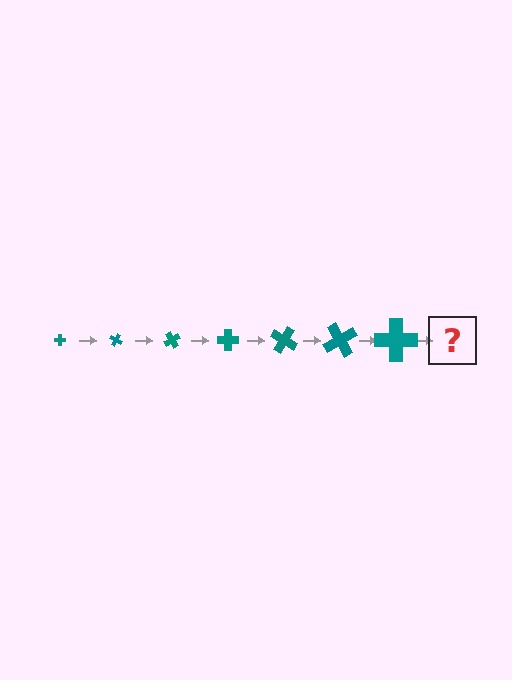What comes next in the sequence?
The next element should be a cross, larger than the previous one and rotated 210 degrees from the start.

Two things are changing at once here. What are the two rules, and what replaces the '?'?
The two rules are that the cross grows larger each step and it rotates 30 degrees each step. The '?' should be a cross, larger than the previous one and rotated 210 degrees from the start.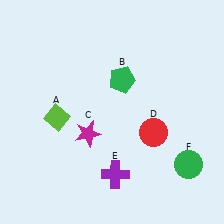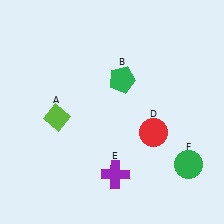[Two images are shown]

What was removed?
The magenta star (C) was removed in Image 2.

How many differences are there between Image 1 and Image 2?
There is 1 difference between the two images.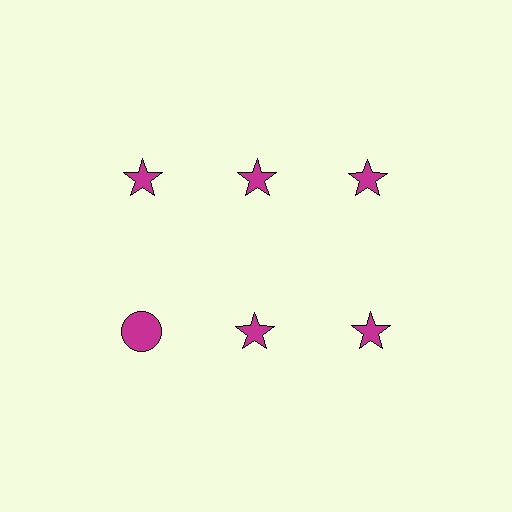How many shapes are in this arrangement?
There are 6 shapes arranged in a grid pattern.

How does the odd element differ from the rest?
It has a different shape: circle instead of star.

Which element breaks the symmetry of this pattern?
The magenta circle in the second row, leftmost column breaks the symmetry. All other shapes are magenta stars.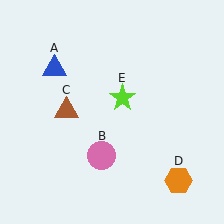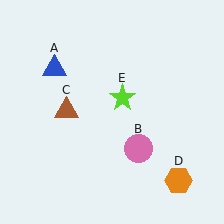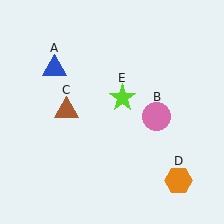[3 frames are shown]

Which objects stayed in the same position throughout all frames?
Blue triangle (object A) and brown triangle (object C) and orange hexagon (object D) and lime star (object E) remained stationary.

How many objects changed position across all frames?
1 object changed position: pink circle (object B).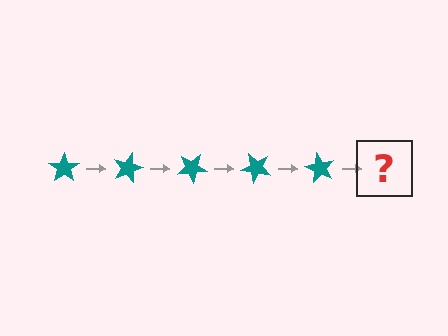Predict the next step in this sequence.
The next step is a teal star rotated 75 degrees.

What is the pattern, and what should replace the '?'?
The pattern is that the star rotates 15 degrees each step. The '?' should be a teal star rotated 75 degrees.